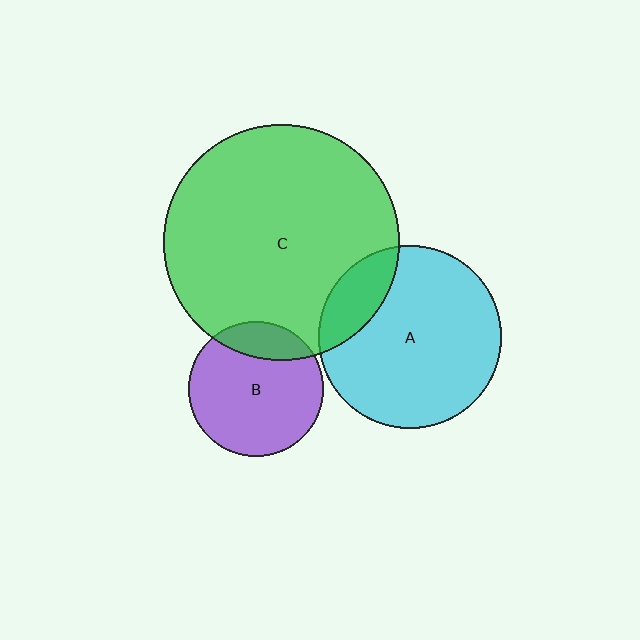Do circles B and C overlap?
Yes.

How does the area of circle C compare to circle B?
Approximately 3.0 times.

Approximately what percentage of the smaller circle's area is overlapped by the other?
Approximately 20%.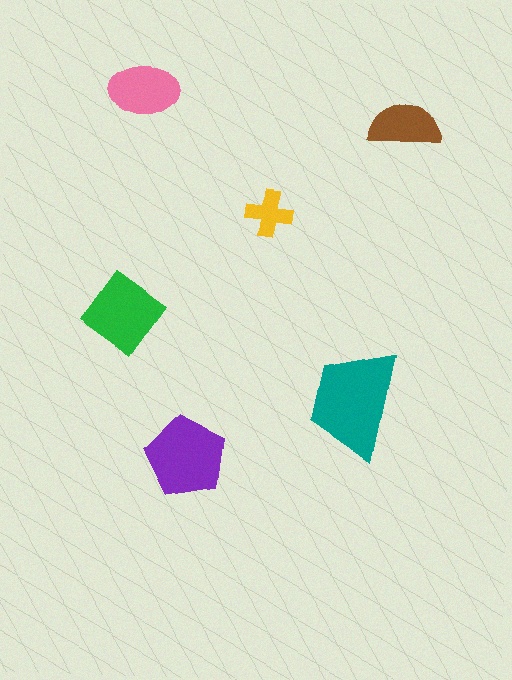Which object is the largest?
The teal trapezoid.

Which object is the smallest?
The yellow cross.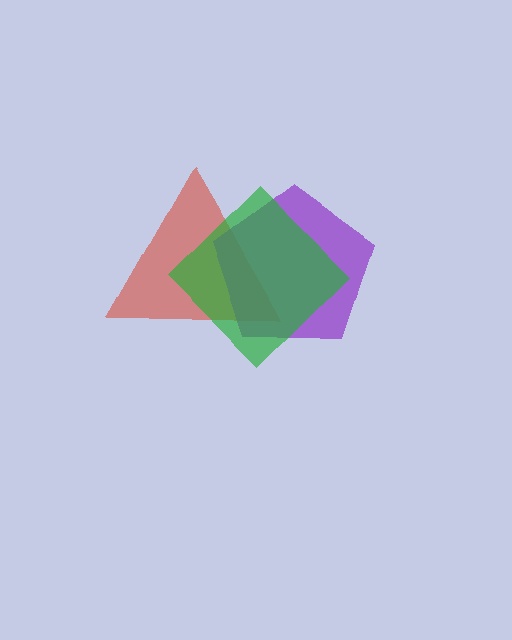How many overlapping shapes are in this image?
There are 3 overlapping shapes in the image.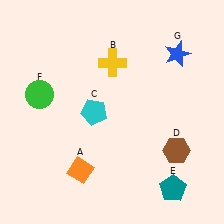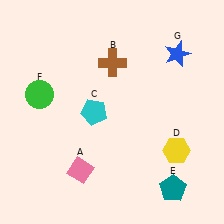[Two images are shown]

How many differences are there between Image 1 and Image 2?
There are 3 differences between the two images.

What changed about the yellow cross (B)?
In Image 1, B is yellow. In Image 2, it changed to brown.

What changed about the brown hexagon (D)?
In Image 1, D is brown. In Image 2, it changed to yellow.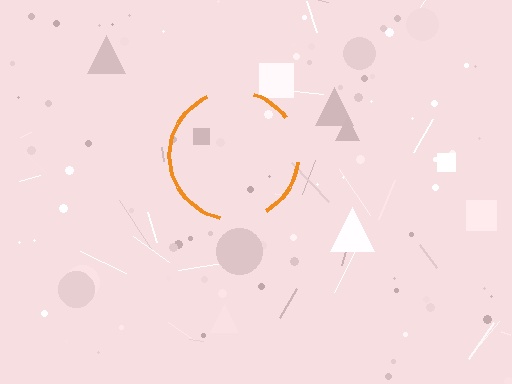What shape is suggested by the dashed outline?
The dashed outline suggests a circle.